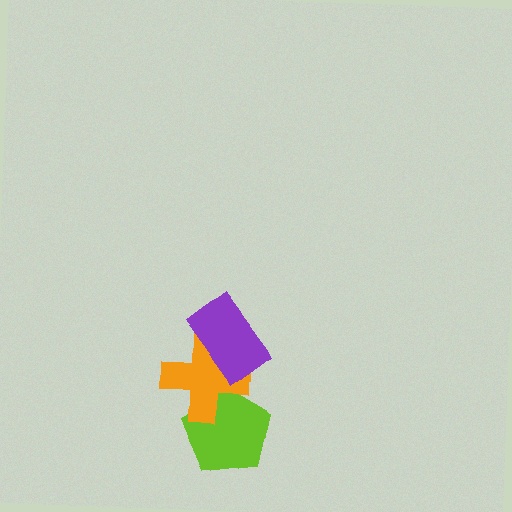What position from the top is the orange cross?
The orange cross is 2nd from the top.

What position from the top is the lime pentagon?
The lime pentagon is 3rd from the top.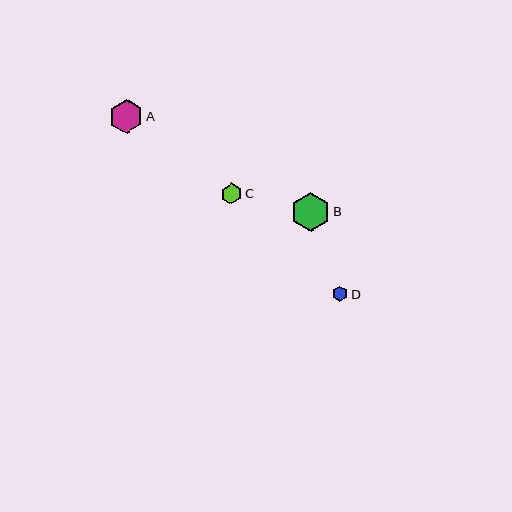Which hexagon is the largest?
Hexagon B is the largest with a size of approximately 39 pixels.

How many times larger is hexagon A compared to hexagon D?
Hexagon A is approximately 2.1 times the size of hexagon D.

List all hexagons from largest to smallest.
From largest to smallest: B, A, C, D.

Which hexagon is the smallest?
Hexagon D is the smallest with a size of approximately 16 pixels.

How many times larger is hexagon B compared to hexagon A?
Hexagon B is approximately 1.2 times the size of hexagon A.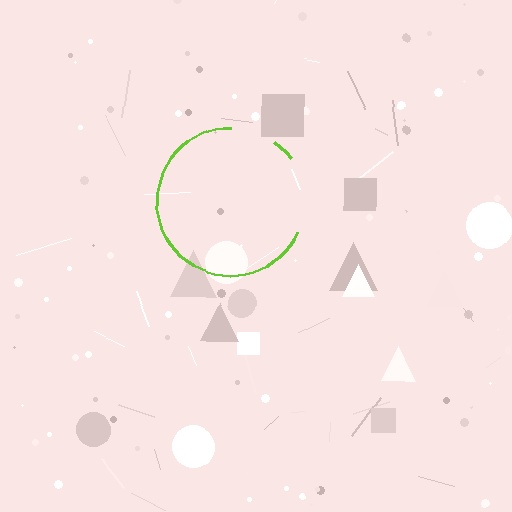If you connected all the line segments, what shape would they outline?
They would outline a circle.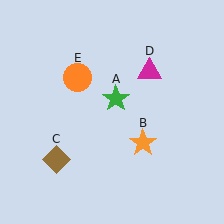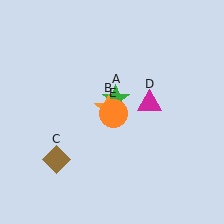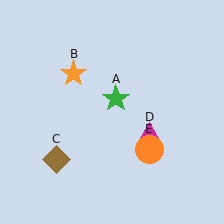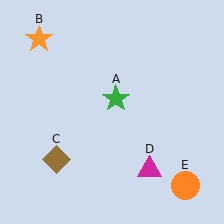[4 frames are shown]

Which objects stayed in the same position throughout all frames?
Green star (object A) and brown diamond (object C) remained stationary.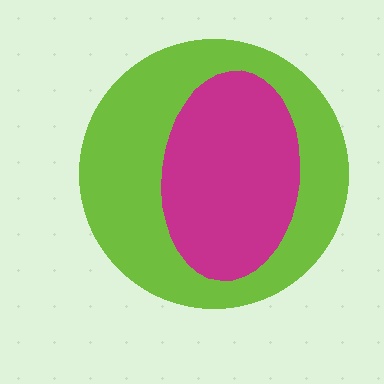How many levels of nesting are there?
2.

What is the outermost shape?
The lime circle.